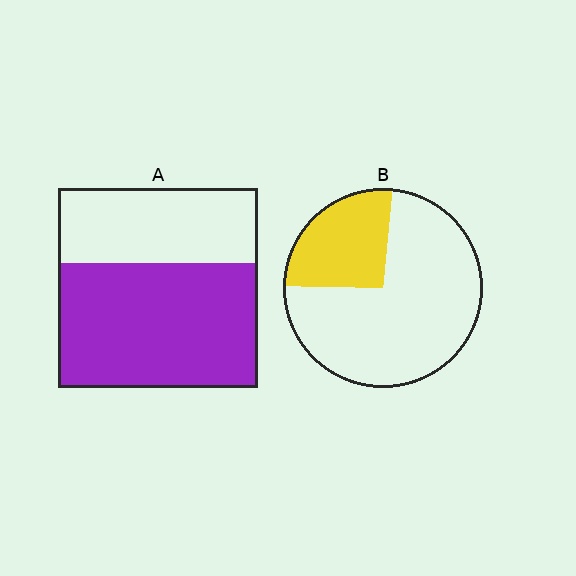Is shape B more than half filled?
No.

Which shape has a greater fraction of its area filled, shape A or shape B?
Shape A.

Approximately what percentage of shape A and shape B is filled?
A is approximately 60% and B is approximately 25%.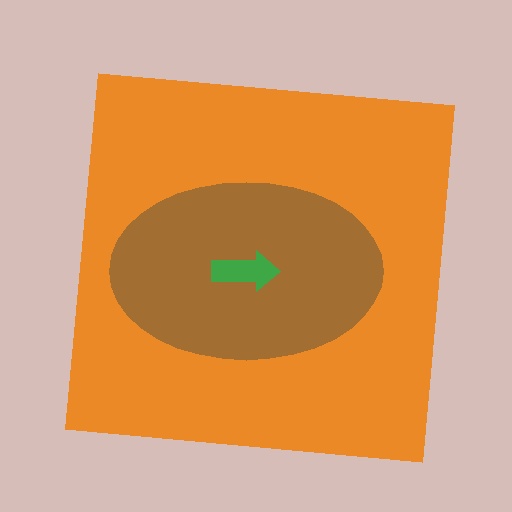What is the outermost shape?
The orange square.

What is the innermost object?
The green arrow.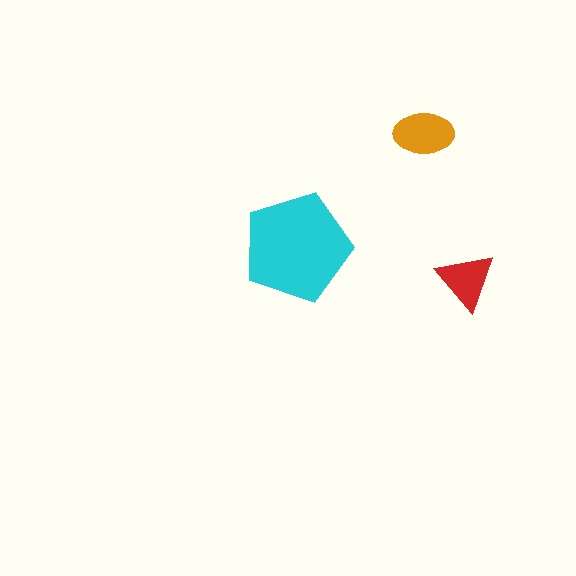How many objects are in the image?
There are 3 objects in the image.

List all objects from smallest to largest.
The red triangle, the orange ellipse, the cyan pentagon.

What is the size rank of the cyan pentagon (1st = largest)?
1st.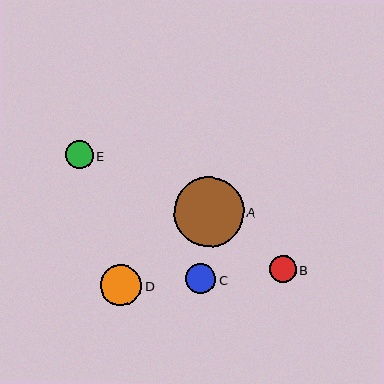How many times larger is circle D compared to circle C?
Circle D is approximately 1.4 times the size of circle C.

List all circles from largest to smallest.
From largest to smallest: A, D, C, E, B.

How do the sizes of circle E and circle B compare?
Circle E and circle B are approximately the same size.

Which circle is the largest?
Circle A is the largest with a size of approximately 69 pixels.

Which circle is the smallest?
Circle B is the smallest with a size of approximately 27 pixels.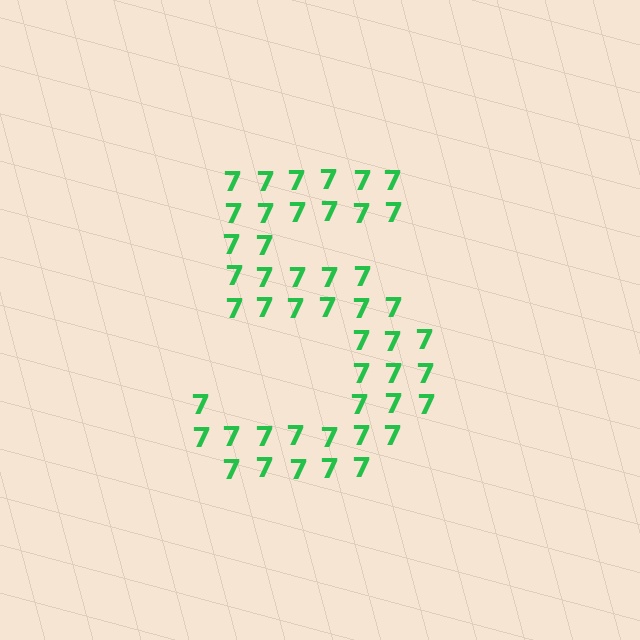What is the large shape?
The large shape is the digit 5.